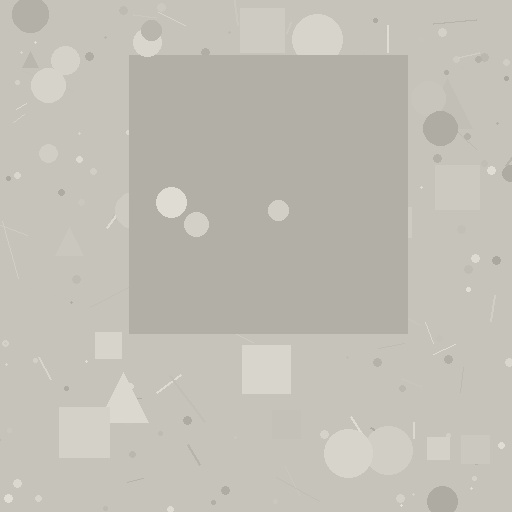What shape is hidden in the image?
A square is hidden in the image.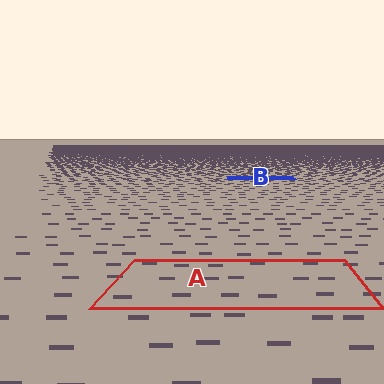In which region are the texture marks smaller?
The texture marks are smaller in region B, because it is farther away.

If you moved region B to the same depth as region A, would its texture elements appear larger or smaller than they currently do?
They would appear larger. At a closer depth, the same texture elements are projected at a bigger on-screen size.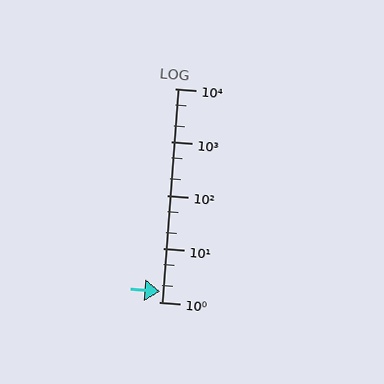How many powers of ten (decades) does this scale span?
The scale spans 4 decades, from 1 to 10000.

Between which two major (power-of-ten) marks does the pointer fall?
The pointer is between 1 and 10.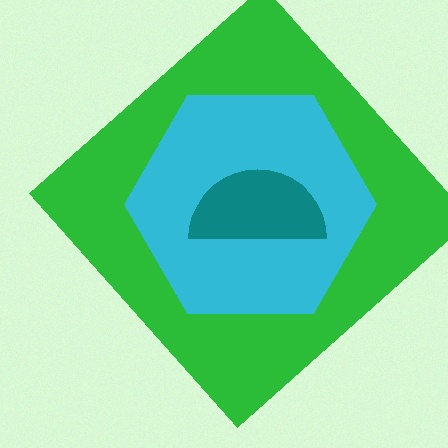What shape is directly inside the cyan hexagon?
The teal semicircle.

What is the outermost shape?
The green diamond.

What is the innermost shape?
The teal semicircle.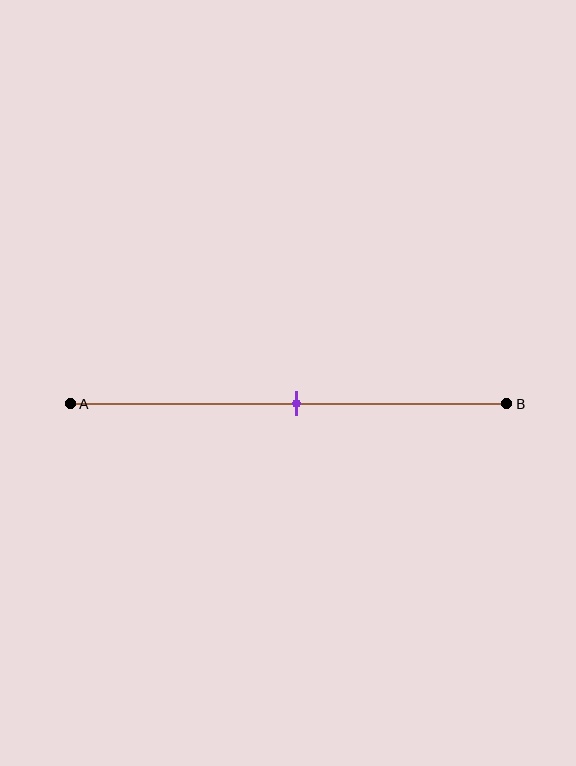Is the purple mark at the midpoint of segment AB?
Yes, the mark is approximately at the midpoint.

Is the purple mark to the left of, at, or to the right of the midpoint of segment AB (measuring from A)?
The purple mark is approximately at the midpoint of segment AB.